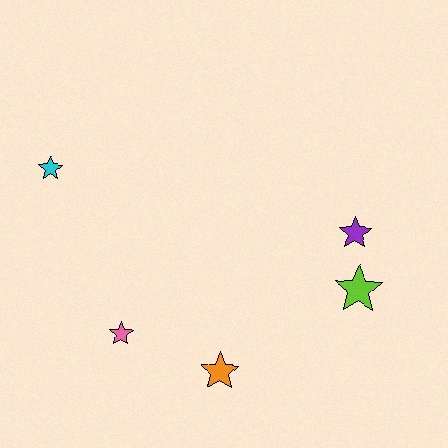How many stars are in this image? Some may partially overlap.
There are 5 stars.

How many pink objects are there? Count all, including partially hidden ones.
There is 1 pink object.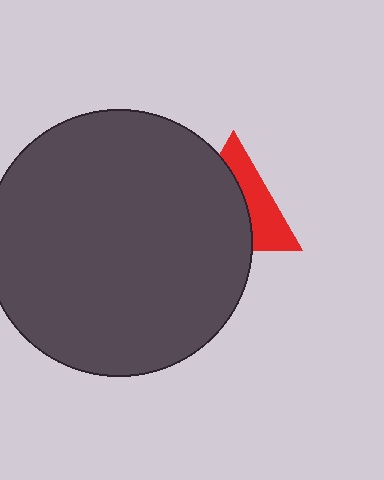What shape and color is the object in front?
The object in front is a dark gray circle.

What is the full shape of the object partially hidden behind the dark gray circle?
The partially hidden object is a red triangle.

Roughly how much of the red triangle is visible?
A small part of it is visible (roughly 41%).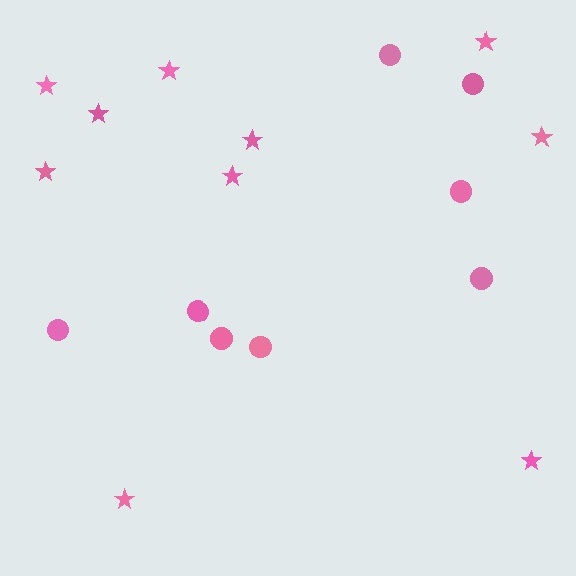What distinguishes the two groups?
There are 2 groups: one group of stars (10) and one group of circles (8).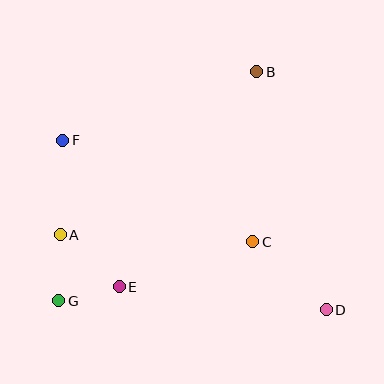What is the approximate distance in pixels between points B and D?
The distance between B and D is approximately 248 pixels.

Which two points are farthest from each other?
Points D and F are farthest from each other.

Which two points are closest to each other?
Points E and G are closest to each other.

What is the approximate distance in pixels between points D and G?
The distance between D and G is approximately 268 pixels.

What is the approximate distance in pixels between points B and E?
The distance between B and E is approximately 255 pixels.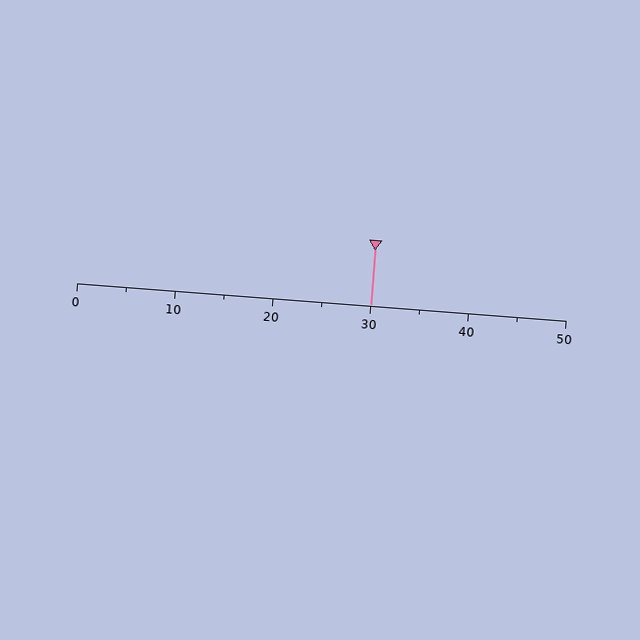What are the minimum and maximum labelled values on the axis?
The axis runs from 0 to 50.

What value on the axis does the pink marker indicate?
The marker indicates approximately 30.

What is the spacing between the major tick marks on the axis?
The major ticks are spaced 10 apart.